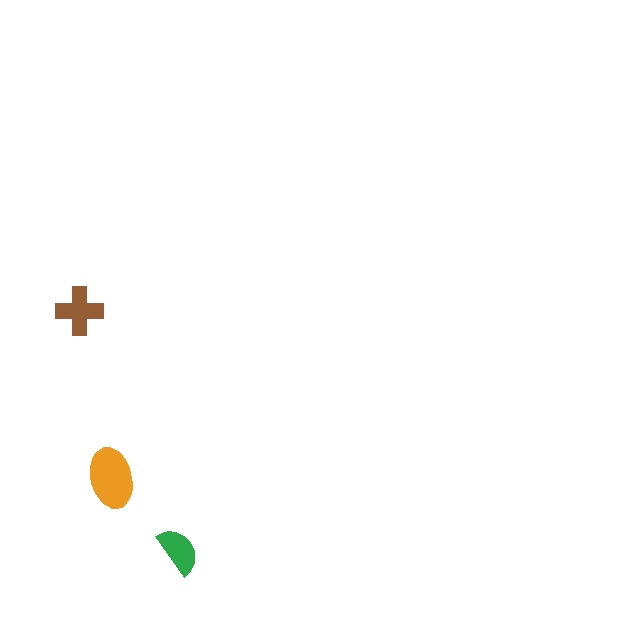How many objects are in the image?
There are 3 objects in the image.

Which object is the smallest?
The green semicircle.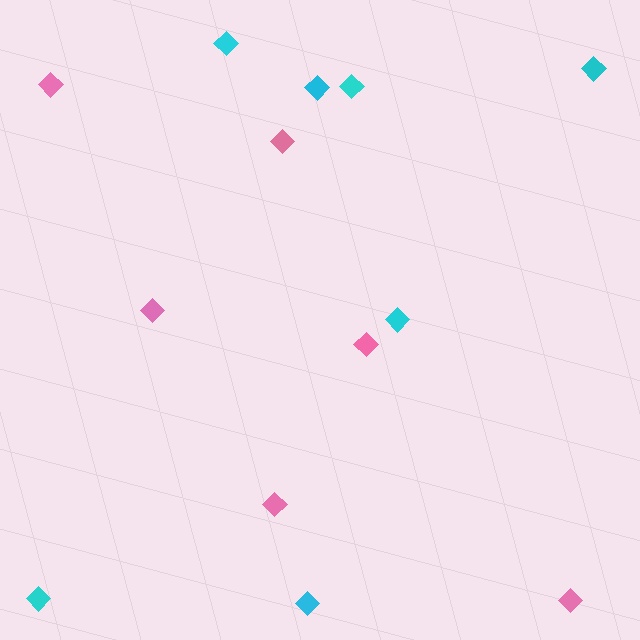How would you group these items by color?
There are 2 groups: one group of cyan diamonds (7) and one group of pink diamonds (6).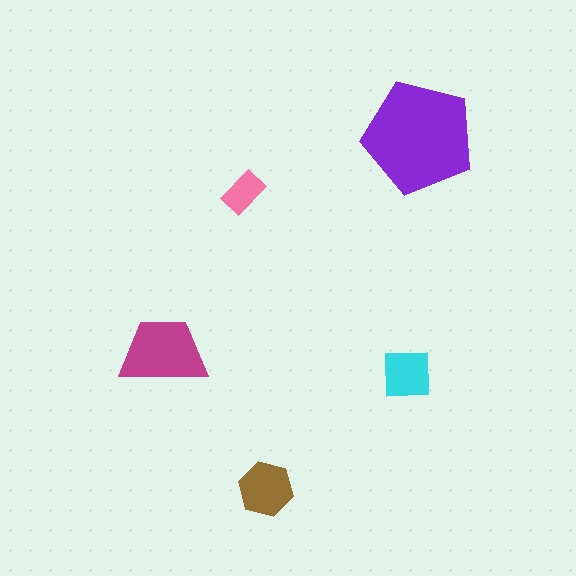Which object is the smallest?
The pink rectangle.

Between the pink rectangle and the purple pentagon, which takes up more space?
The purple pentagon.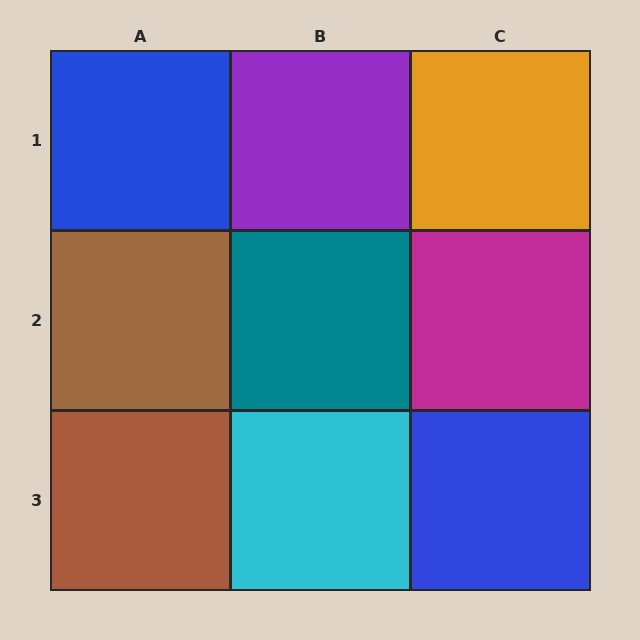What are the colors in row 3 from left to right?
Brown, cyan, blue.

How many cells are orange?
1 cell is orange.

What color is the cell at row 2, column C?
Magenta.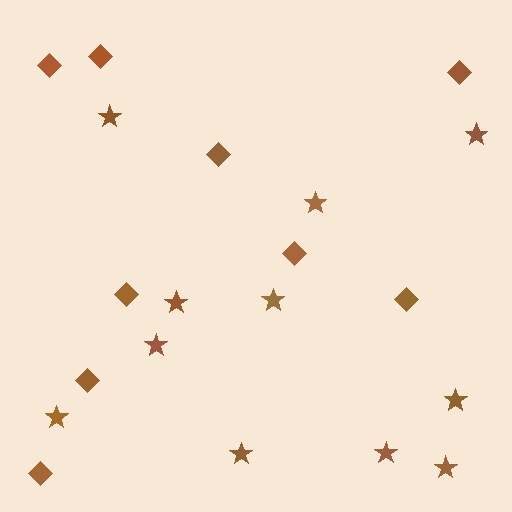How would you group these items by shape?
There are 2 groups: one group of stars (11) and one group of diamonds (9).